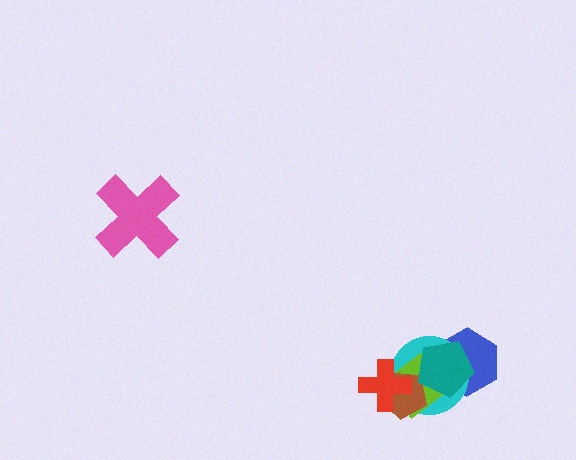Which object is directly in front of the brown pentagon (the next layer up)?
The red cross is directly in front of the brown pentagon.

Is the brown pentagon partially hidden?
Yes, it is partially covered by another shape.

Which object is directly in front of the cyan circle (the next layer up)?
The lime diamond is directly in front of the cyan circle.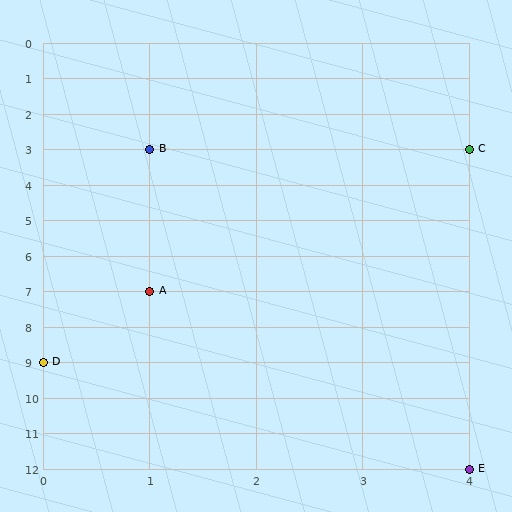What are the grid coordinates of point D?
Point D is at grid coordinates (0, 9).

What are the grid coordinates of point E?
Point E is at grid coordinates (4, 12).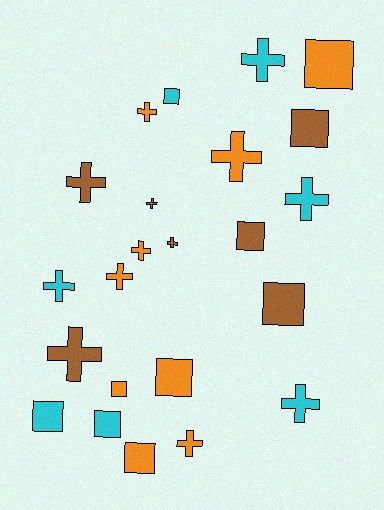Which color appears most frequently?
Orange, with 9 objects.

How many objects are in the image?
There are 23 objects.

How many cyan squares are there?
There are 3 cyan squares.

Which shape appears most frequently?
Cross, with 13 objects.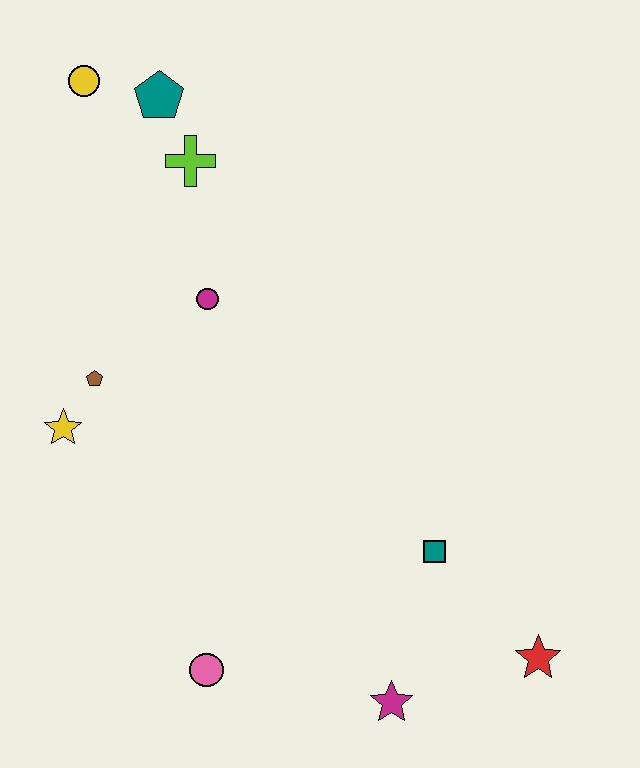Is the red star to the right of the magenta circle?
Yes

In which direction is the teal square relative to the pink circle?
The teal square is to the right of the pink circle.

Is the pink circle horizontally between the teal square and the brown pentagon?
Yes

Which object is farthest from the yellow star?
The red star is farthest from the yellow star.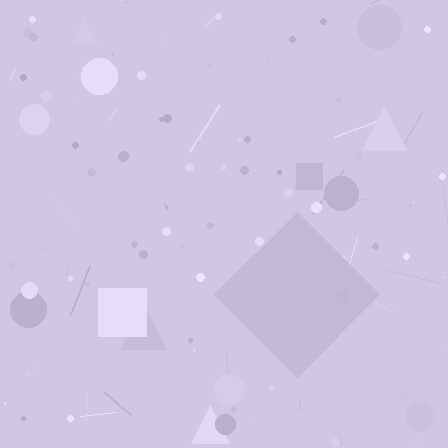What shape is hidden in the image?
A diamond is hidden in the image.